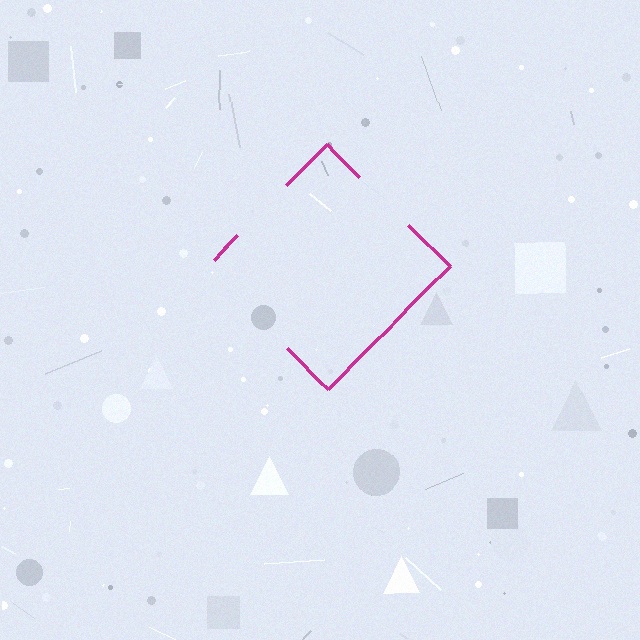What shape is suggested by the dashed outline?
The dashed outline suggests a diamond.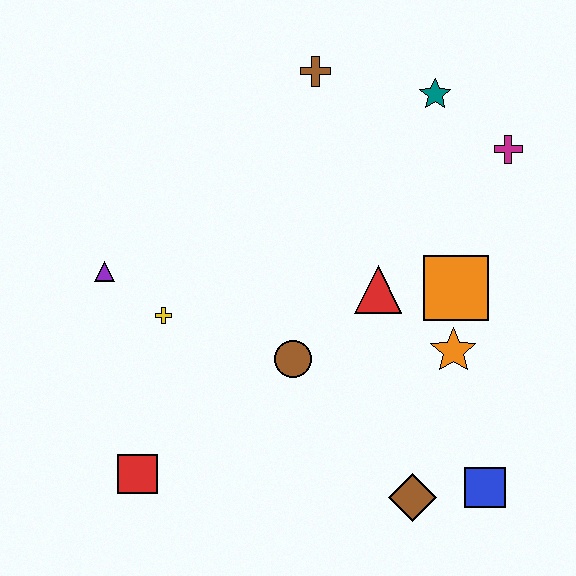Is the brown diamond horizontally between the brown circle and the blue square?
Yes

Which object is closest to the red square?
The yellow cross is closest to the red square.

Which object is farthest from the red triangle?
The red square is farthest from the red triangle.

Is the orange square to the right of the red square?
Yes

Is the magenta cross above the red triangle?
Yes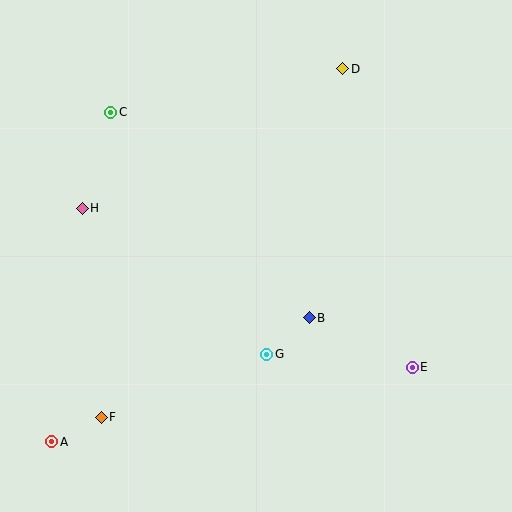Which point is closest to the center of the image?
Point B at (309, 318) is closest to the center.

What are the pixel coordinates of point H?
Point H is at (82, 208).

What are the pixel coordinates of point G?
Point G is at (267, 354).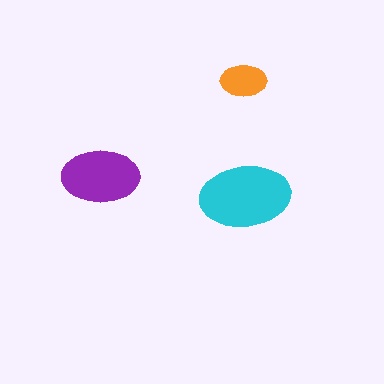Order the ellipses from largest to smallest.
the cyan one, the purple one, the orange one.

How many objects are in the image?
There are 3 objects in the image.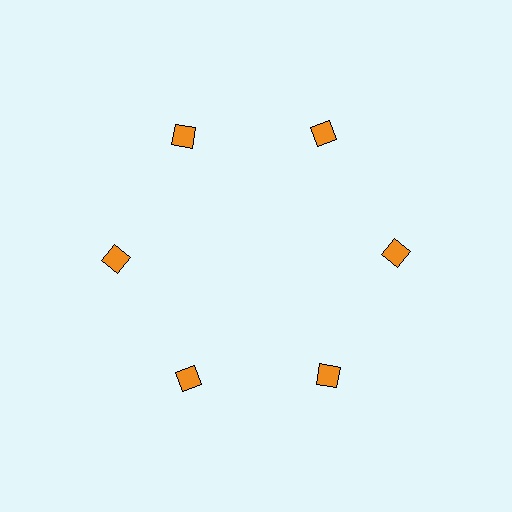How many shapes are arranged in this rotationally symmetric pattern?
There are 6 shapes, arranged in 6 groups of 1.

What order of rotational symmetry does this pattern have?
This pattern has 6-fold rotational symmetry.